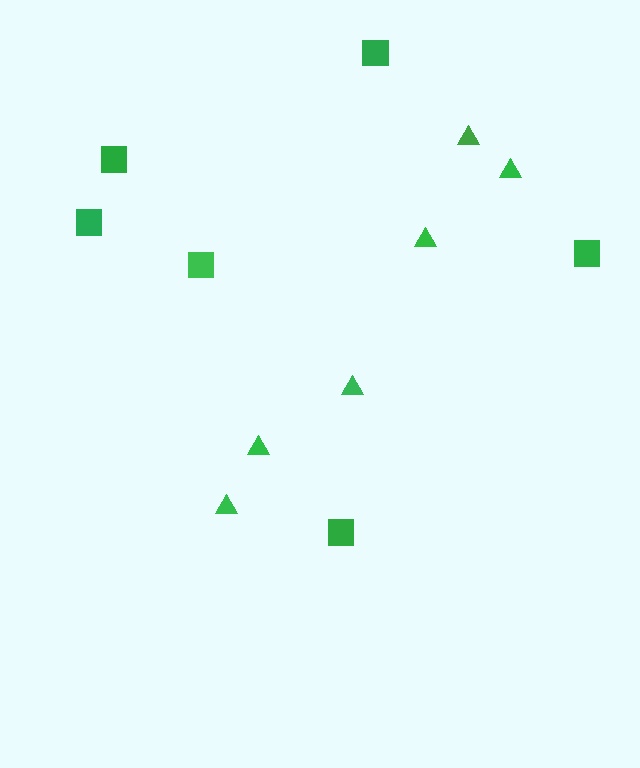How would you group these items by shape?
There are 2 groups: one group of triangles (6) and one group of squares (6).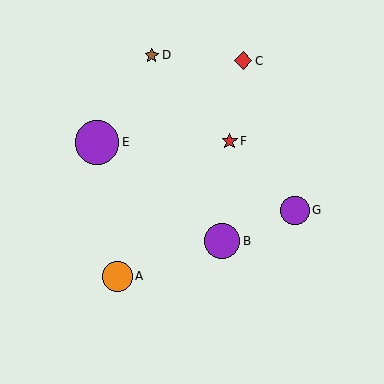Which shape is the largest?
The purple circle (labeled E) is the largest.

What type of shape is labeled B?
Shape B is a purple circle.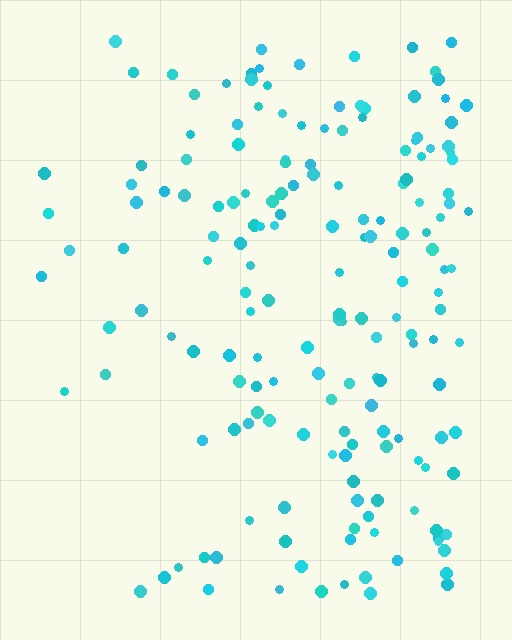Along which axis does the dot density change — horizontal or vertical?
Horizontal.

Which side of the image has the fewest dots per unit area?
The left.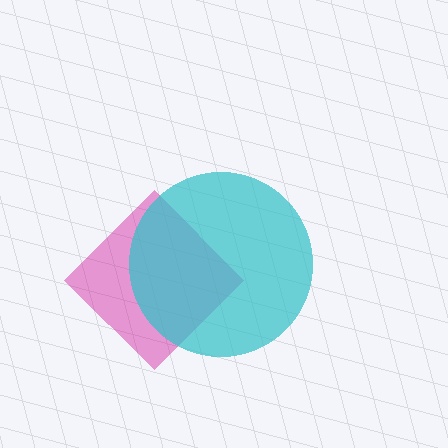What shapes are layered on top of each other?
The layered shapes are: a magenta diamond, a cyan circle.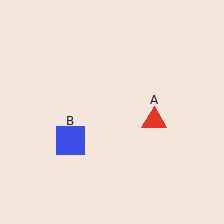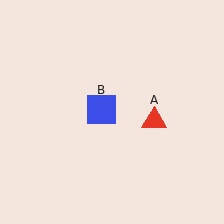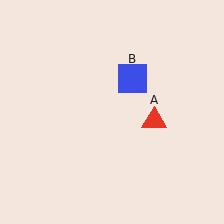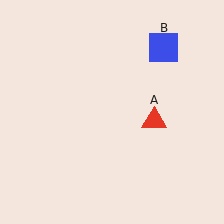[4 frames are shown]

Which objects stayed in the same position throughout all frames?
Red triangle (object A) remained stationary.